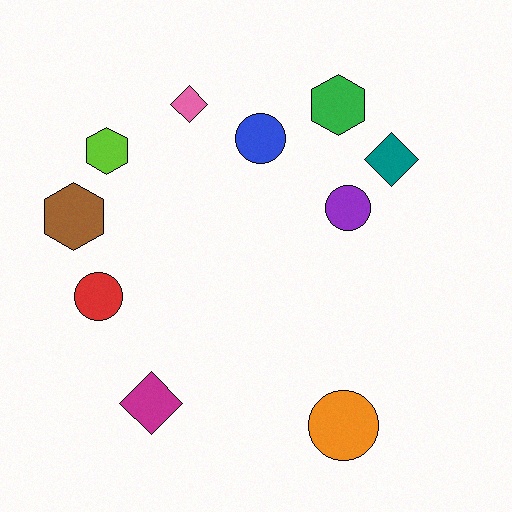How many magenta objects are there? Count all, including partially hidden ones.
There is 1 magenta object.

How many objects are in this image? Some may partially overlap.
There are 10 objects.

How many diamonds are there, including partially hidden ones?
There are 3 diamonds.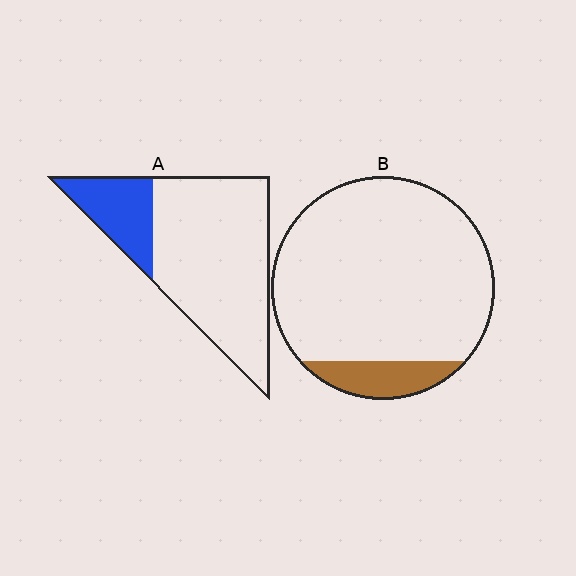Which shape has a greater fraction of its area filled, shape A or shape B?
Shape A.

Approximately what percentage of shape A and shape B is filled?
A is approximately 25% and B is approximately 10%.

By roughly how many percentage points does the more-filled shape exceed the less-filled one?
By roughly 10 percentage points (A over B).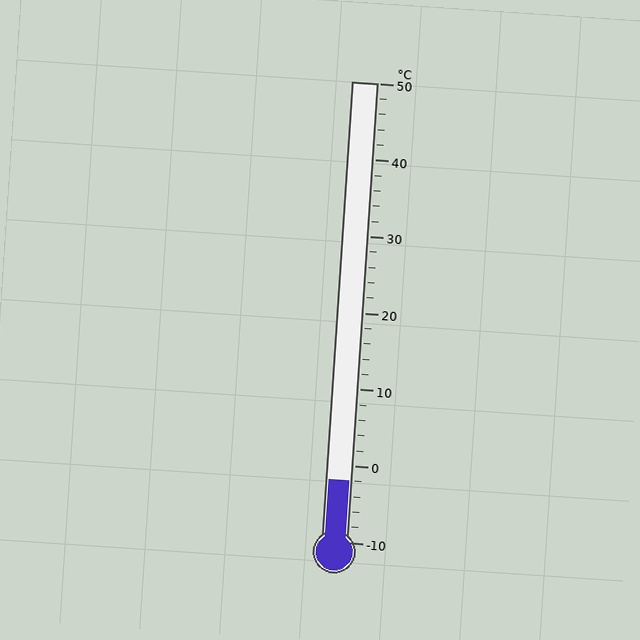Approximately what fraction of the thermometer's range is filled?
The thermometer is filled to approximately 15% of its range.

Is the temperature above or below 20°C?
The temperature is below 20°C.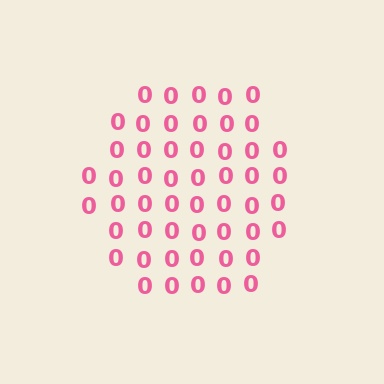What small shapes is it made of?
It is made of small digit 0's.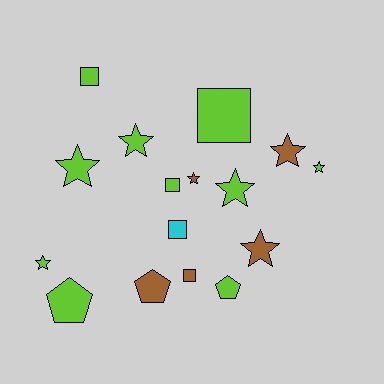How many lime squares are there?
There are 3 lime squares.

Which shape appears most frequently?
Star, with 8 objects.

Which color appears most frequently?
Lime, with 10 objects.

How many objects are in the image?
There are 16 objects.